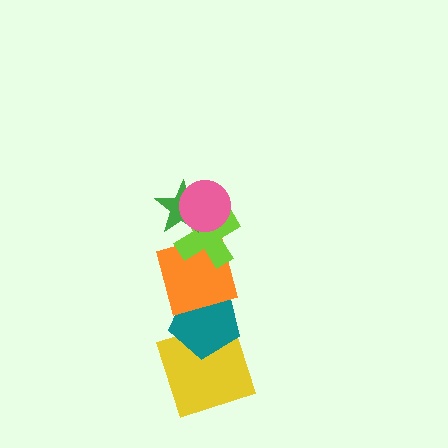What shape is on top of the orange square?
The lime cross is on top of the orange square.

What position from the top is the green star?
The green star is 2nd from the top.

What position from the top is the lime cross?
The lime cross is 3rd from the top.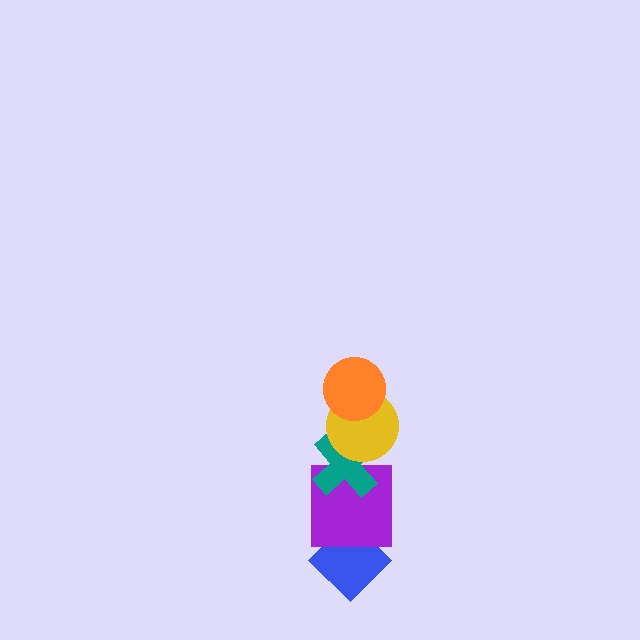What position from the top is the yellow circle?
The yellow circle is 2nd from the top.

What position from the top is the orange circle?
The orange circle is 1st from the top.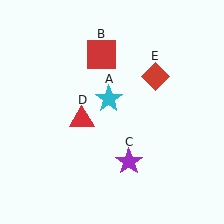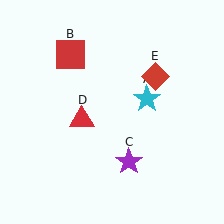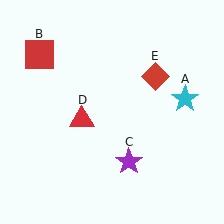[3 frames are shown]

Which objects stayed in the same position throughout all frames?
Purple star (object C) and red triangle (object D) and red diamond (object E) remained stationary.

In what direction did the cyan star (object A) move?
The cyan star (object A) moved right.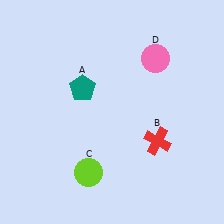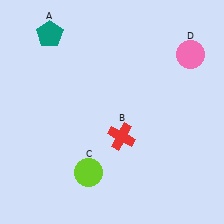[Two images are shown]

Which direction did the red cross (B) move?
The red cross (B) moved left.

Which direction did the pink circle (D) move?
The pink circle (D) moved right.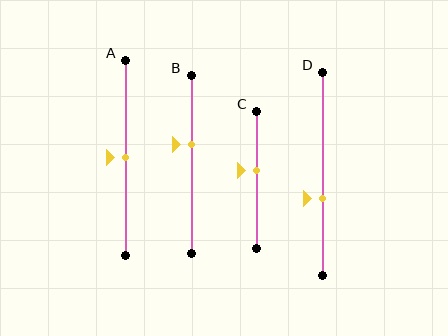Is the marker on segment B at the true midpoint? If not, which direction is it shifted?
No, the marker on segment B is shifted upward by about 11% of the segment length.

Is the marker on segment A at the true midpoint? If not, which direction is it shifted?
Yes, the marker on segment A is at the true midpoint.